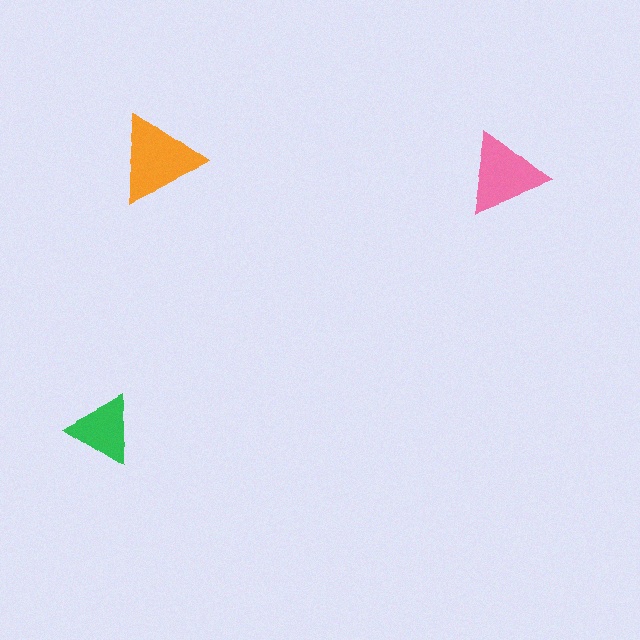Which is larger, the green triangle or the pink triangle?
The pink one.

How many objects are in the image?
There are 3 objects in the image.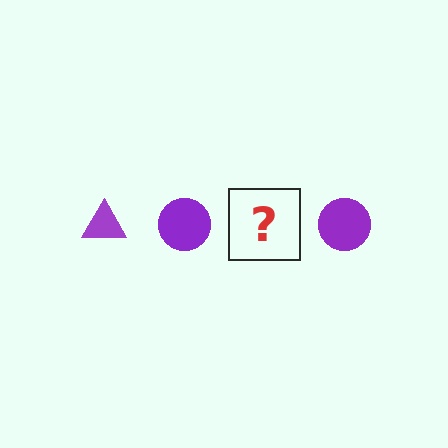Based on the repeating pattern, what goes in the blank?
The blank should be a purple triangle.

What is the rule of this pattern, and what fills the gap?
The rule is that the pattern cycles through triangle, circle shapes in purple. The gap should be filled with a purple triangle.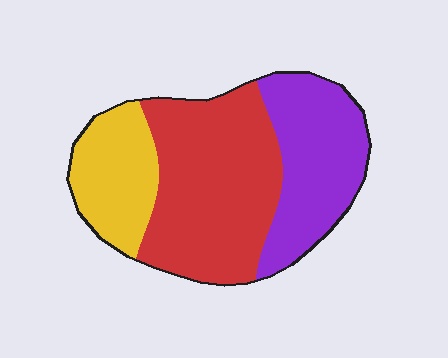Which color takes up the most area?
Red, at roughly 45%.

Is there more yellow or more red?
Red.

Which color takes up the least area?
Yellow, at roughly 20%.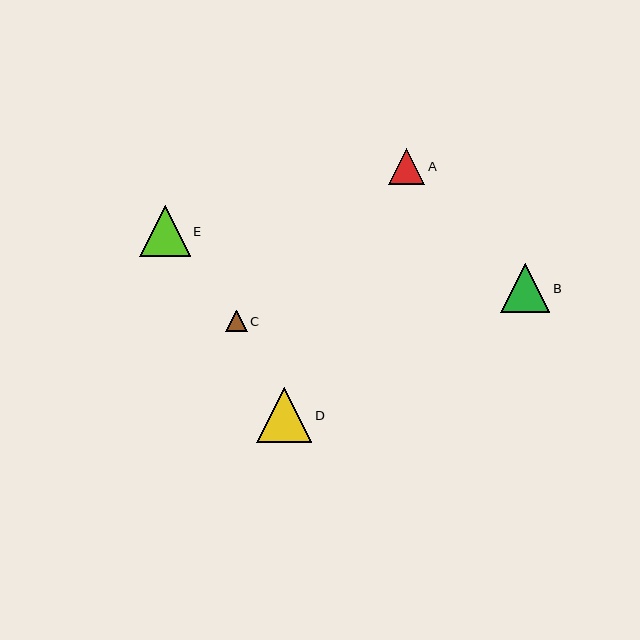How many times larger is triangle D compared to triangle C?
Triangle D is approximately 2.6 times the size of triangle C.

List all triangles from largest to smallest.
From largest to smallest: D, E, B, A, C.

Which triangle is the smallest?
Triangle C is the smallest with a size of approximately 22 pixels.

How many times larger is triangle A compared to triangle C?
Triangle A is approximately 1.7 times the size of triangle C.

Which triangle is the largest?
Triangle D is the largest with a size of approximately 56 pixels.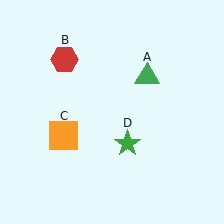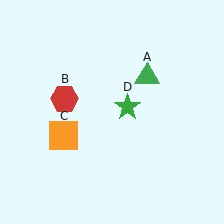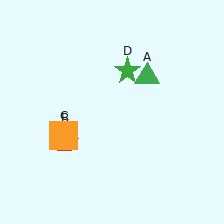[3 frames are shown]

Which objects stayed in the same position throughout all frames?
Green triangle (object A) and orange square (object C) remained stationary.